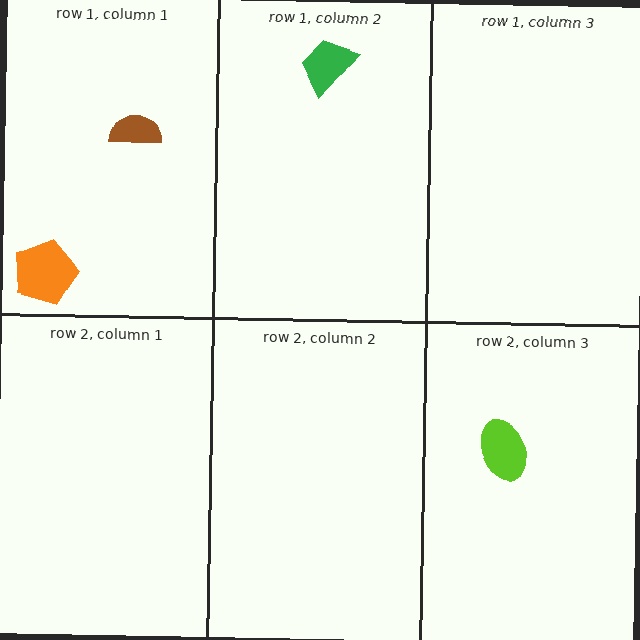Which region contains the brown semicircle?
The row 1, column 1 region.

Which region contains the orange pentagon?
The row 1, column 1 region.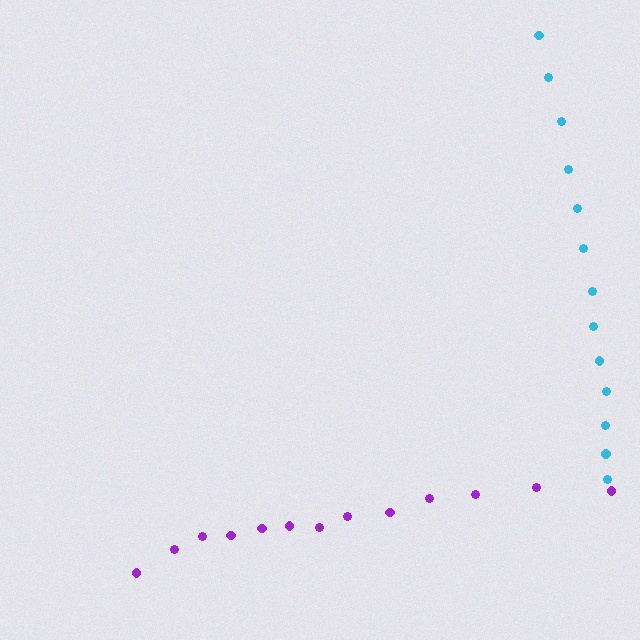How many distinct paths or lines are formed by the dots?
There are 2 distinct paths.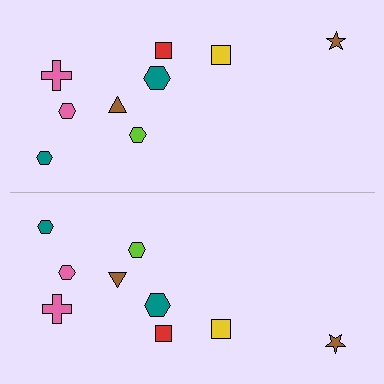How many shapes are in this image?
There are 18 shapes in this image.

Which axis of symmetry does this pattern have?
The pattern has a horizontal axis of symmetry running through the center of the image.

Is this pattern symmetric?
Yes, this pattern has bilateral (reflection) symmetry.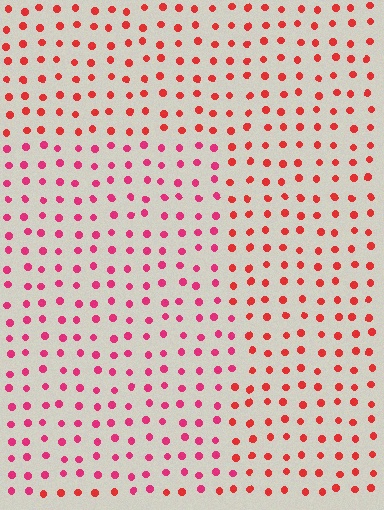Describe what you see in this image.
The image is filled with small red elements in a uniform arrangement. A rectangle-shaped region is visible where the elements are tinted to a slightly different hue, forming a subtle color boundary.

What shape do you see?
I see a rectangle.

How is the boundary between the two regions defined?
The boundary is defined purely by a slight shift in hue (about 25 degrees). Spacing, size, and orientation are identical on both sides.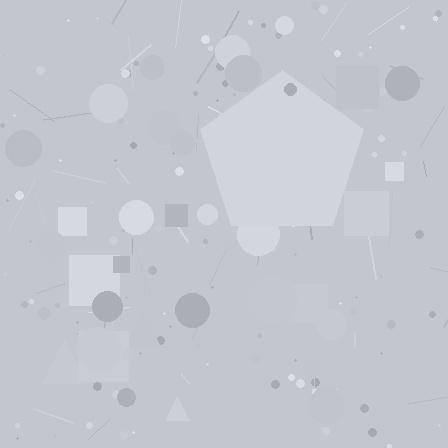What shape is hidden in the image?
A pentagon is hidden in the image.